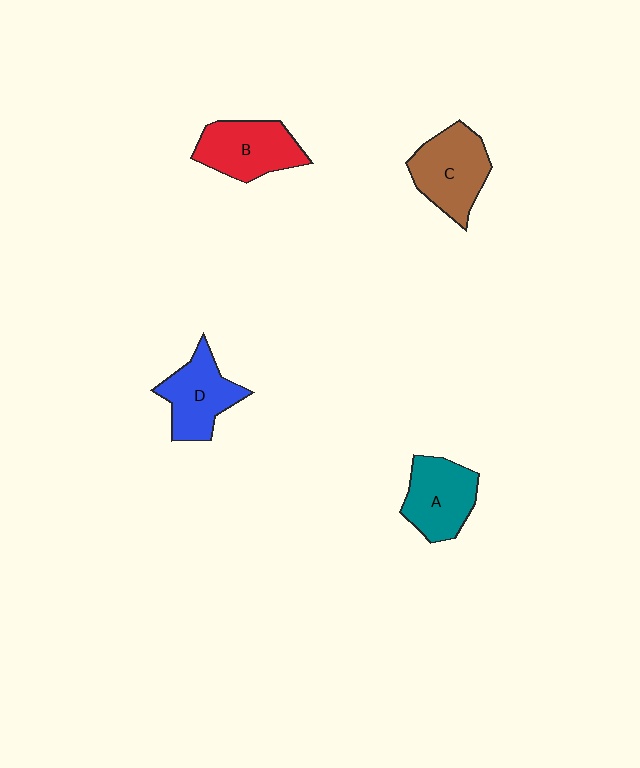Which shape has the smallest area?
Shape D (blue).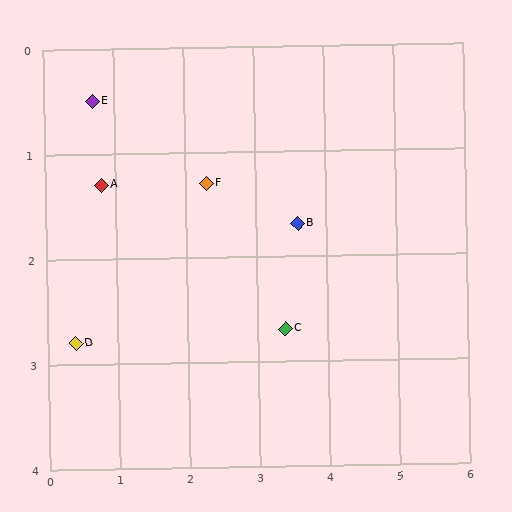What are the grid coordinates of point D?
Point D is at approximately (0.4, 2.8).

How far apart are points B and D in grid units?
Points B and D are about 3.4 grid units apart.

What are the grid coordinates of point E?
Point E is at approximately (0.7, 0.5).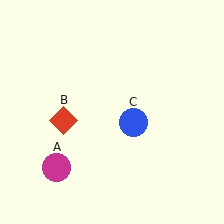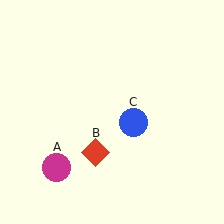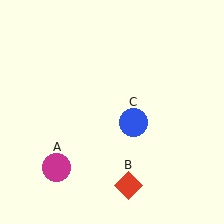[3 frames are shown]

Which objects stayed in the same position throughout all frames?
Magenta circle (object A) and blue circle (object C) remained stationary.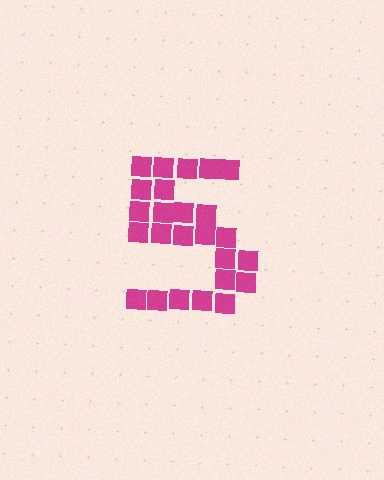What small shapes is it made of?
It is made of small squares.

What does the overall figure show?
The overall figure shows the digit 5.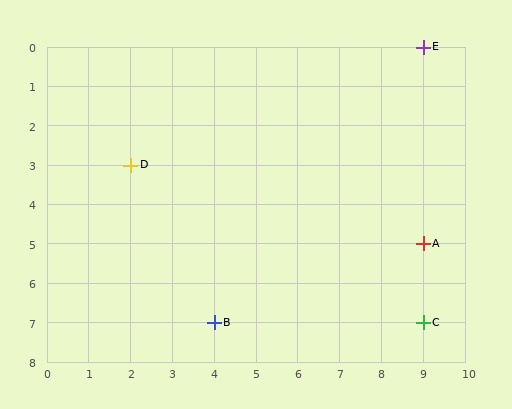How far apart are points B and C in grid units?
Points B and C are 5 columns apart.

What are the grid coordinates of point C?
Point C is at grid coordinates (9, 7).